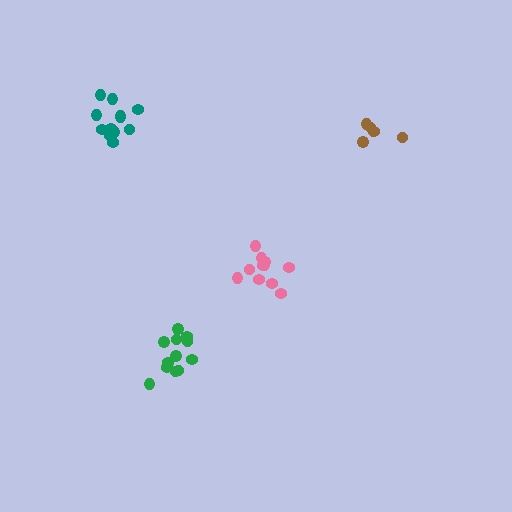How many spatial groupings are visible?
There are 4 spatial groupings.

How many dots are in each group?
Group 1: 12 dots, Group 2: 11 dots, Group 3: 12 dots, Group 4: 6 dots (41 total).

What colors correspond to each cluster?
The clusters are colored: teal, pink, green, brown.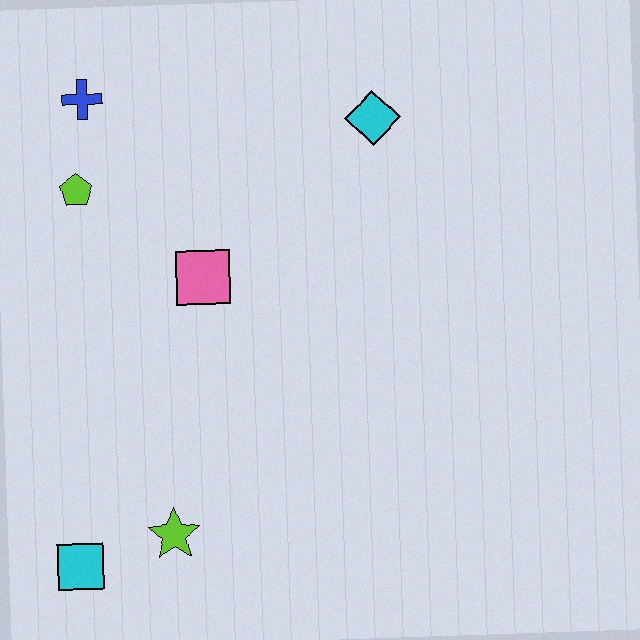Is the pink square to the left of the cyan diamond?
Yes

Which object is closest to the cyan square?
The lime star is closest to the cyan square.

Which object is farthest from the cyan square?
The cyan diamond is farthest from the cyan square.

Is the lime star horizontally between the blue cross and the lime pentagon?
No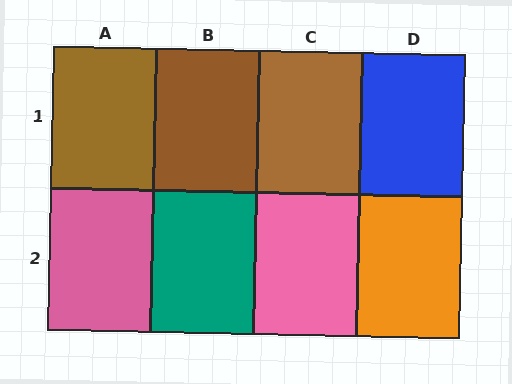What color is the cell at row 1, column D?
Blue.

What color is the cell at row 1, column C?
Brown.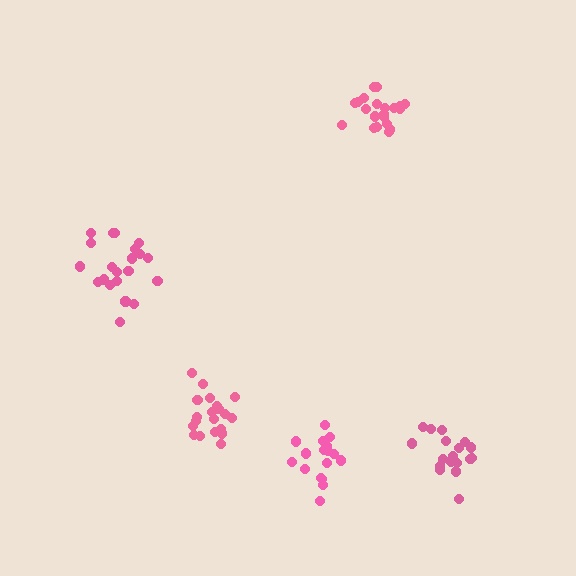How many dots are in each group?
Group 1: 21 dots, Group 2: 17 dots, Group 3: 18 dots, Group 4: 20 dots, Group 5: 21 dots (97 total).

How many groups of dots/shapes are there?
There are 5 groups.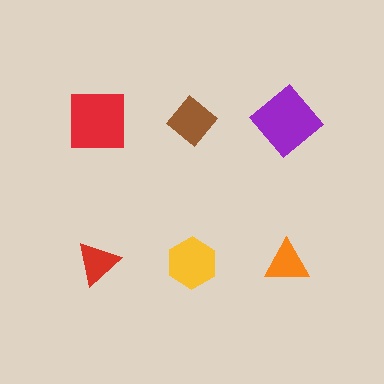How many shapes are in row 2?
3 shapes.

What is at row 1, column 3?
A purple diamond.